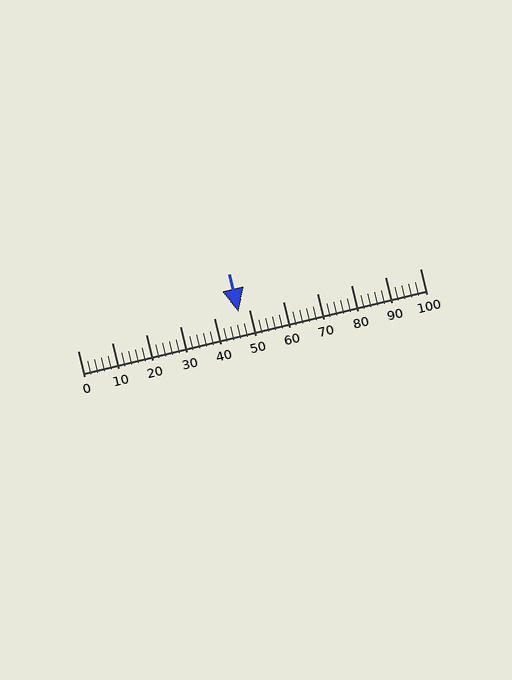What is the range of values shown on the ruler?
The ruler shows values from 0 to 100.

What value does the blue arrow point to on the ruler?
The blue arrow points to approximately 47.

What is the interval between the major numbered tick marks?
The major tick marks are spaced 10 units apart.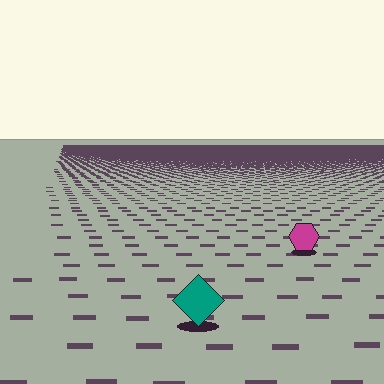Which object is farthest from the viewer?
The magenta hexagon is farthest from the viewer. It appears smaller and the ground texture around it is denser.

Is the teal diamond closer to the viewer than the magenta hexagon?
Yes. The teal diamond is closer — you can tell from the texture gradient: the ground texture is coarser near it.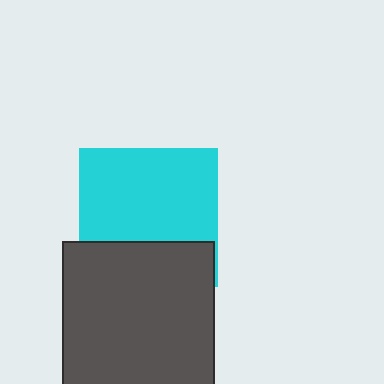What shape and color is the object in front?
The object in front is a dark gray square.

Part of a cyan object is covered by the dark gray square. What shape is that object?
It is a square.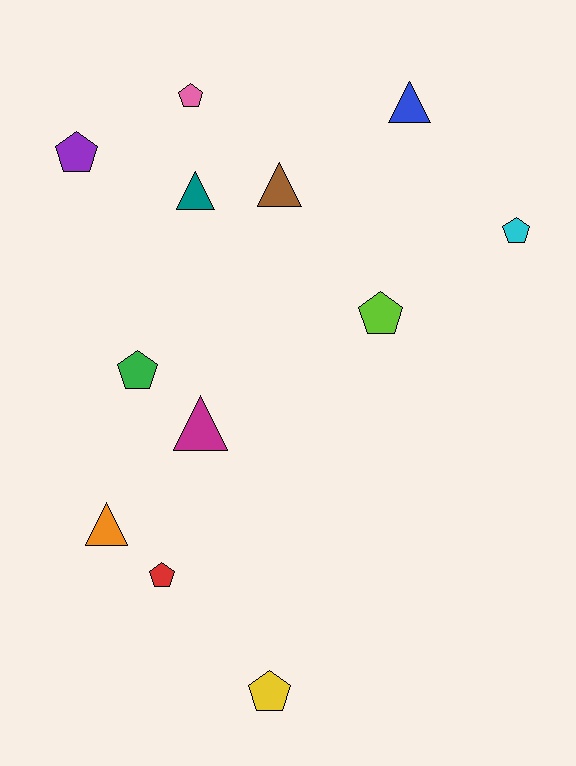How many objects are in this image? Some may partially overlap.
There are 12 objects.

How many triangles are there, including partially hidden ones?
There are 5 triangles.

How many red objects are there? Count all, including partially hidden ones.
There is 1 red object.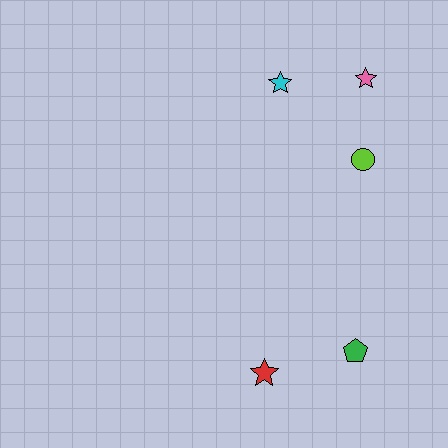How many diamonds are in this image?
There are no diamonds.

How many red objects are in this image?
There is 1 red object.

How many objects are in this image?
There are 5 objects.